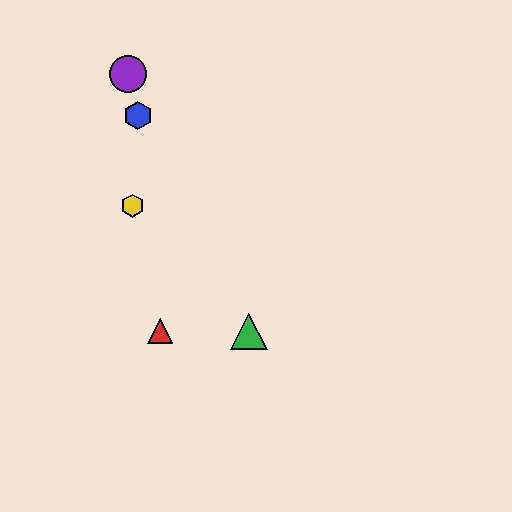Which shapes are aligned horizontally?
The red triangle, the green triangle are aligned horizontally.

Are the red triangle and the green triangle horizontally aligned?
Yes, both are at y≈331.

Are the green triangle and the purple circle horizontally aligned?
No, the green triangle is at y≈331 and the purple circle is at y≈74.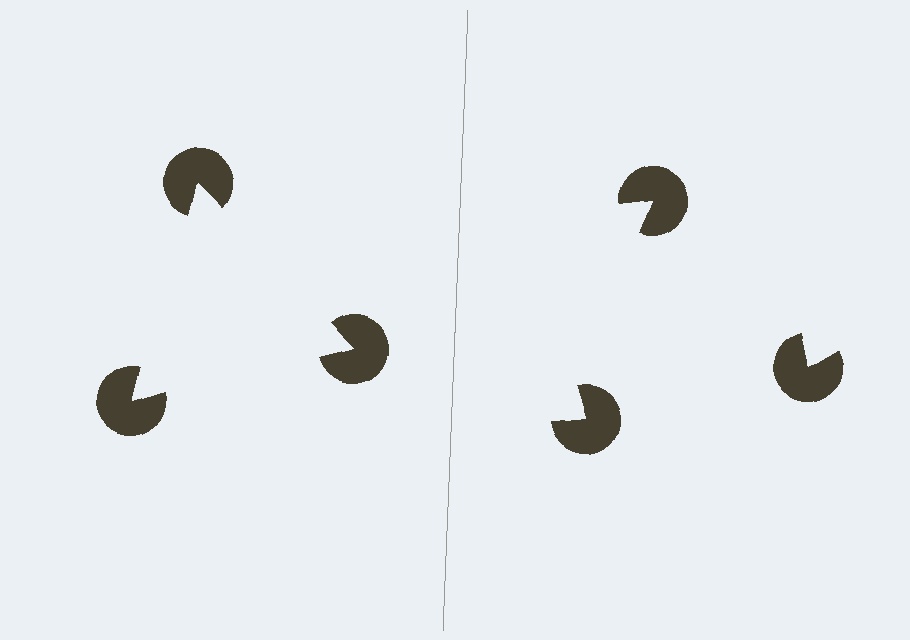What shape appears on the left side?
An illusory triangle.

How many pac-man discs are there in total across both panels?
6 — 3 on each side.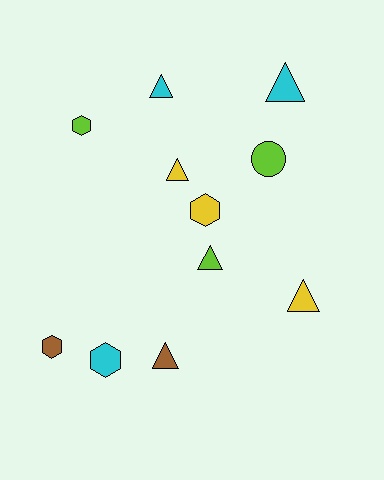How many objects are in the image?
There are 11 objects.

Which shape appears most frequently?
Triangle, with 6 objects.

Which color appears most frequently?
Yellow, with 3 objects.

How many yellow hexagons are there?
There is 1 yellow hexagon.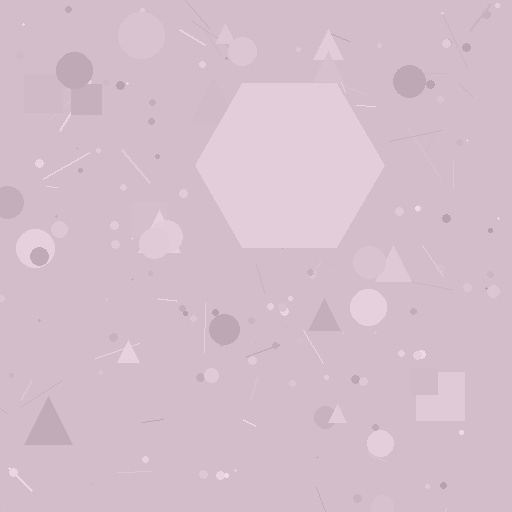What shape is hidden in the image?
A hexagon is hidden in the image.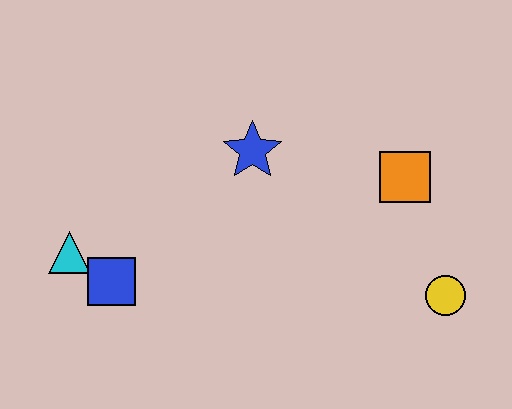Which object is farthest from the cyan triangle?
The yellow circle is farthest from the cyan triangle.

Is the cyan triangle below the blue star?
Yes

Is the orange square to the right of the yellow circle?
No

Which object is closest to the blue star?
The orange square is closest to the blue star.